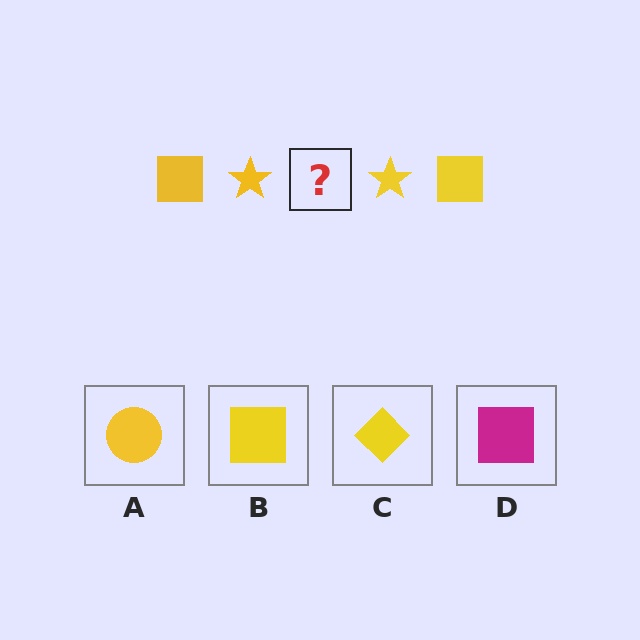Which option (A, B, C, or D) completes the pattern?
B.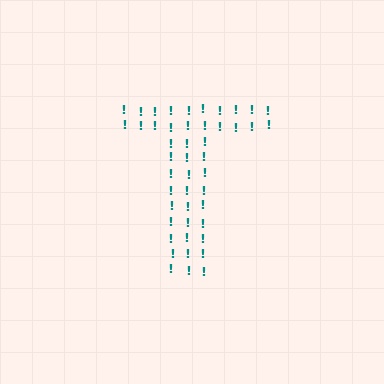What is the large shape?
The large shape is the letter T.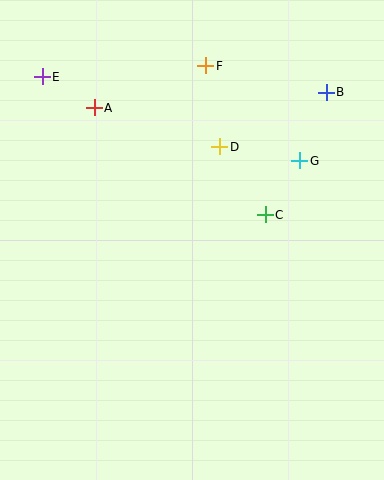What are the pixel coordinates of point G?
Point G is at (300, 161).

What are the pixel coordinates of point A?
Point A is at (94, 108).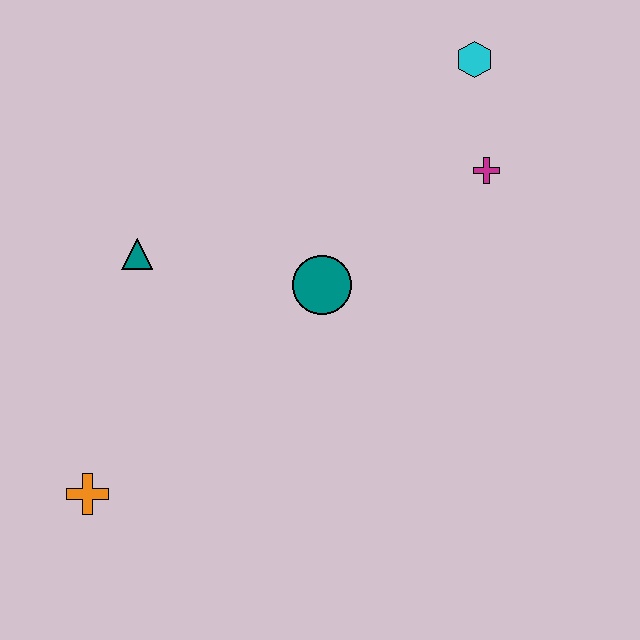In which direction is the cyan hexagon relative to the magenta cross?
The cyan hexagon is above the magenta cross.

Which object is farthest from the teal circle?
The orange cross is farthest from the teal circle.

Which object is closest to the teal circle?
The teal triangle is closest to the teal circle.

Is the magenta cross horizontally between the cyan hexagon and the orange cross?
No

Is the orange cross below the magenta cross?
Yes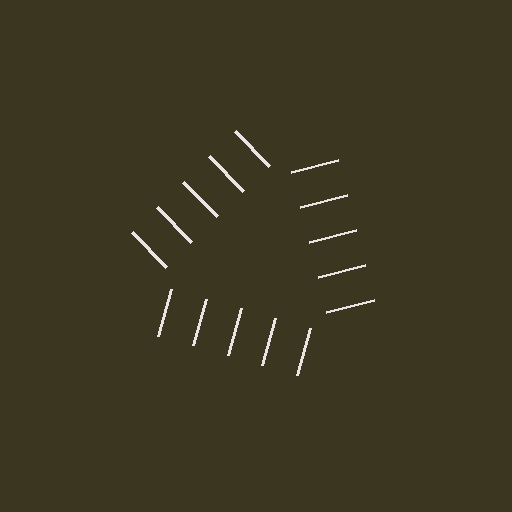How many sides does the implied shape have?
3 sides — the line-ends trace a triangle.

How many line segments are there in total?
15 — 5 along each of the 3 edges.